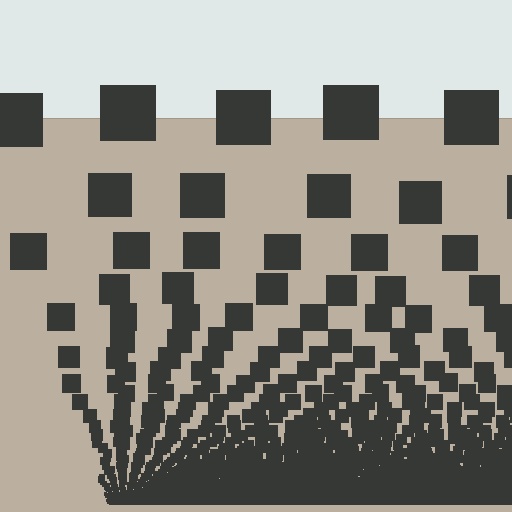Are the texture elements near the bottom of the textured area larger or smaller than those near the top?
Smaller. The gradient is inverted — elements near the bottom are smaller and denser.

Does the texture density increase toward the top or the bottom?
Density increases toward the bottom.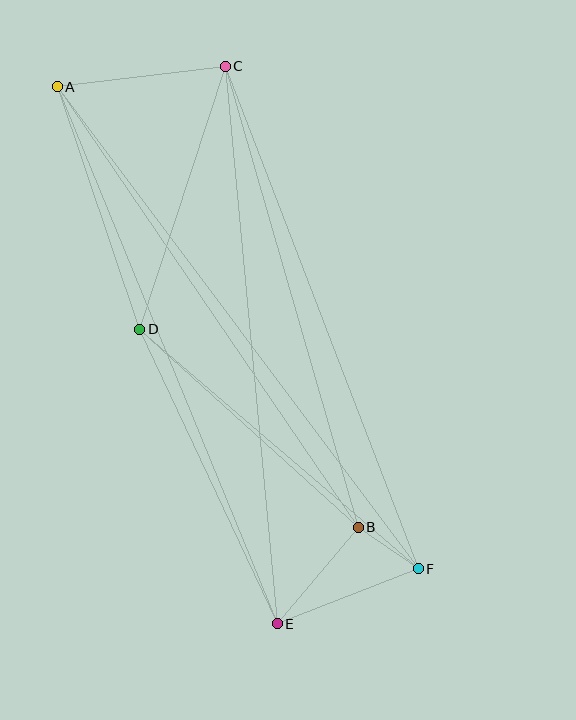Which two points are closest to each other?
Points B and F are closest to each other.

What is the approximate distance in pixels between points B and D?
The distance between B and D is approximately 295 pixels.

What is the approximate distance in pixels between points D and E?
The distance between D and E is approximately 325 pixels.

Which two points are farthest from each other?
Points A and F are farthest from each other.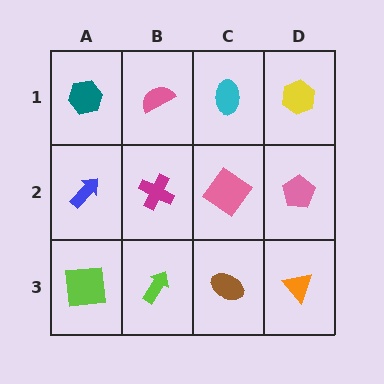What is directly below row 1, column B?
A magenta cross.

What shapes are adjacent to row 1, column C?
A pink diamond (row 2, column C), a pink semicircle (row 1, column B), a yellow hexagon (row 1, column D).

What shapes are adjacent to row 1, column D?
A pink pentagon (row 2, column D), a cyan ellipse (row 1, column C).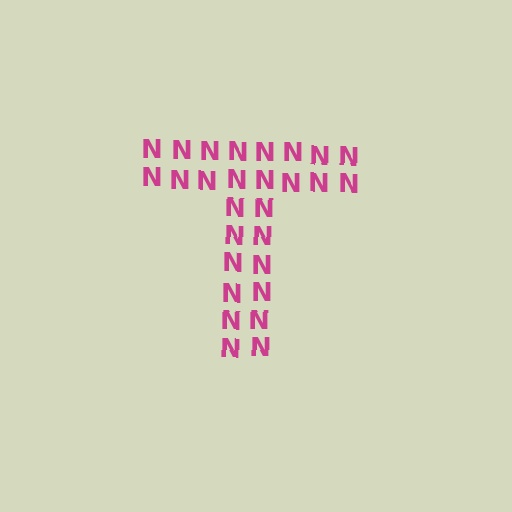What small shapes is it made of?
It is made of small letter N's.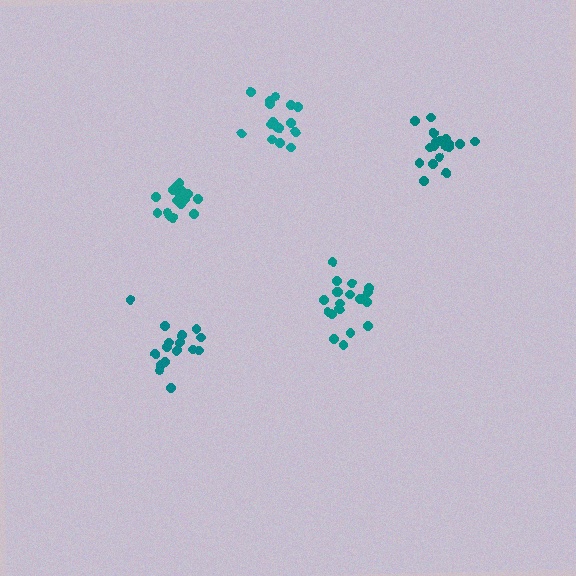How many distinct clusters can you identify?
There are 5 distinct clusters.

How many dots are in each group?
Group 1: 19 dots, Group 2: 18 dots, Group 3: 21 dots, Group 4: 16 dots, Group 5: 16 dots (90 total).